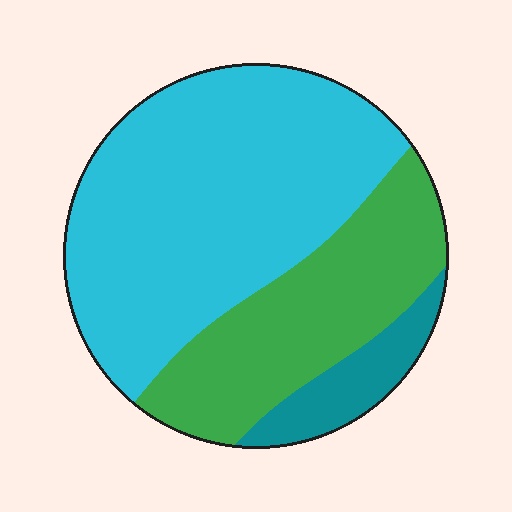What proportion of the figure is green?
Green takes up about one third (1/3) of the figure.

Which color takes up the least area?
Teal, at roughly 10%.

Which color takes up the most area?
Cyan, at roughly 60%.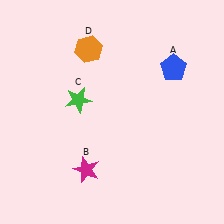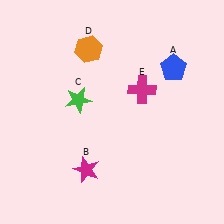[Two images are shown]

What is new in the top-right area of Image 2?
A magenta cross (E) was added in the top-right area of Image 2.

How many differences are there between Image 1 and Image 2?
There is 1 difference between the two images.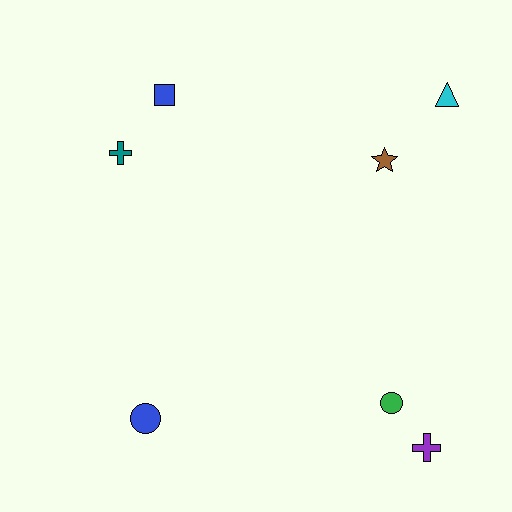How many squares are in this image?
There is 1 square.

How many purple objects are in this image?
There is 1 purple object.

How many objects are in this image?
There are 7 objects.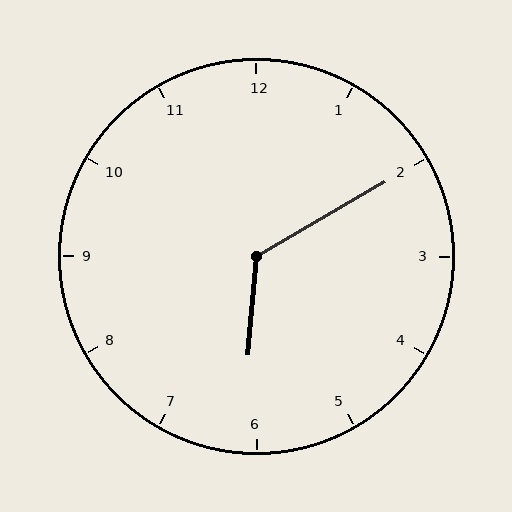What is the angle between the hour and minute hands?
Approximately 125 degrees.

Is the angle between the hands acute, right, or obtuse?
It is obtuse.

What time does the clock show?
6:10.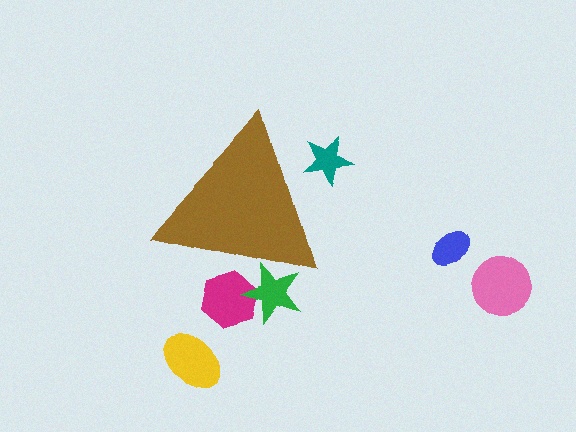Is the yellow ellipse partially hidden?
No, the yellow ellipse is fully visible.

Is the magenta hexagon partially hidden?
Yes, the magenta hexagon is partially hidden behind the brown triangle.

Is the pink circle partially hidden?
No, the pink circle is fully visible.